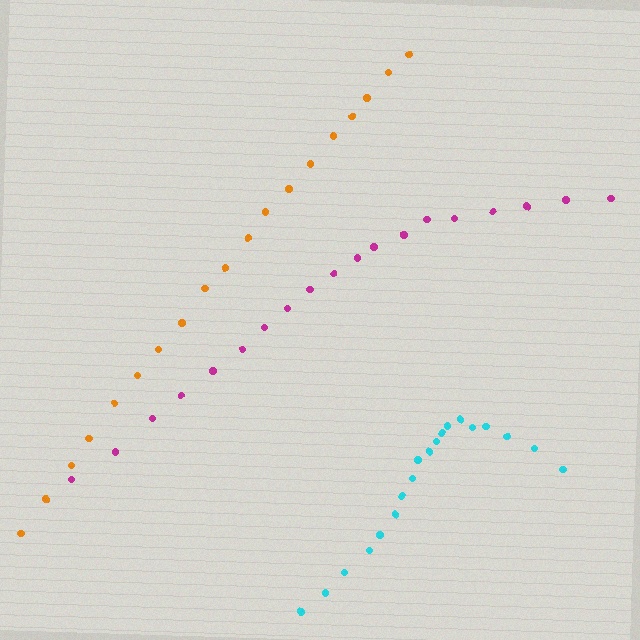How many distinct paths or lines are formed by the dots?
There are 3 distinct paths.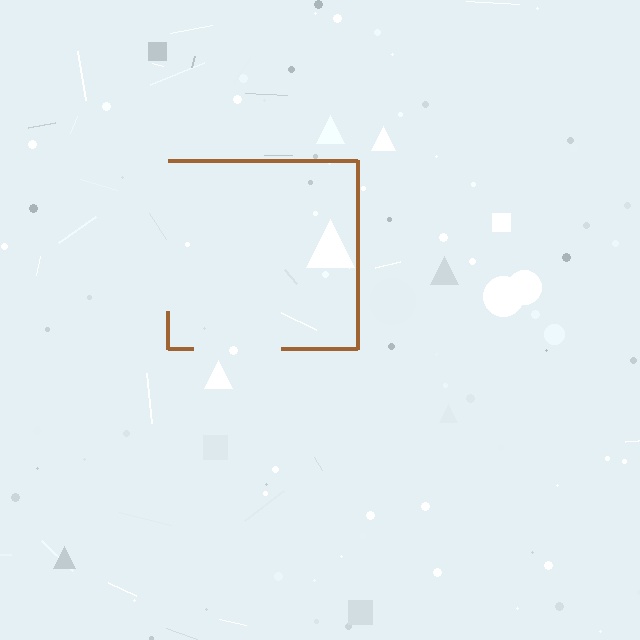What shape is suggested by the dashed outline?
The dashed outline suggests a square.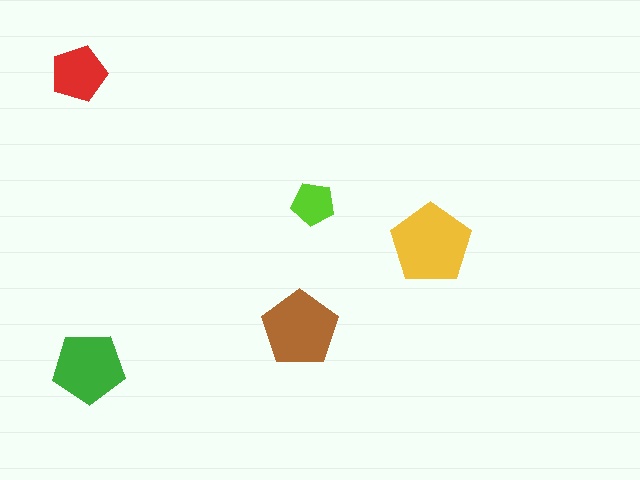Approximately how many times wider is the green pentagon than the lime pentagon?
About 1.5 times wider.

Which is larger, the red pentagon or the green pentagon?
The green one.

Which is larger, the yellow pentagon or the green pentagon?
The yellow one.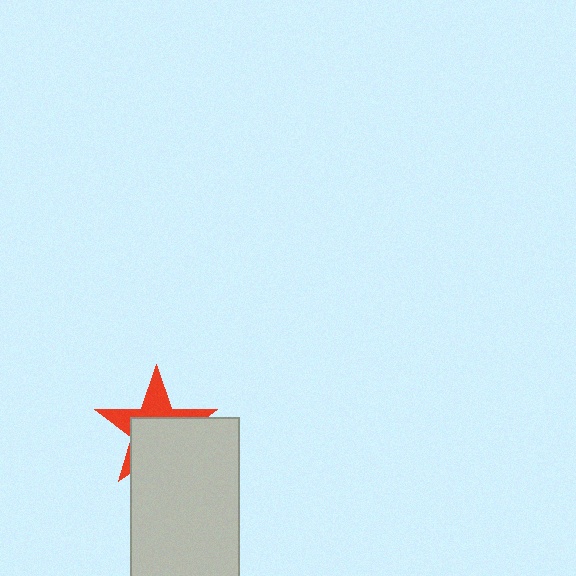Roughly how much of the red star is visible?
A small part of it is visible (roughly 41%).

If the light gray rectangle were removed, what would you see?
You would see the complete red star.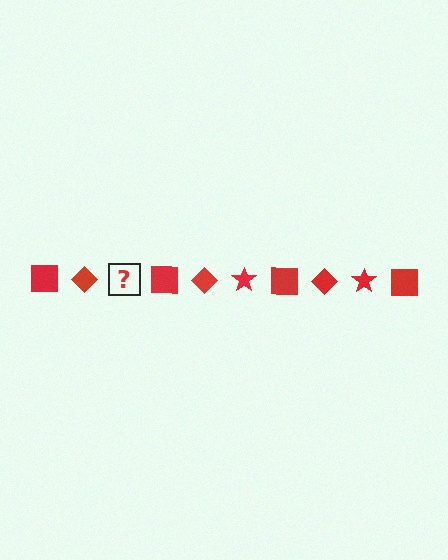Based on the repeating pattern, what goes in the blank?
The blank should be a red star.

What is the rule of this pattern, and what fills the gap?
The rule is that the pattern cycles through square, diamond, star shapes in red. The gap should be filled with a red star.